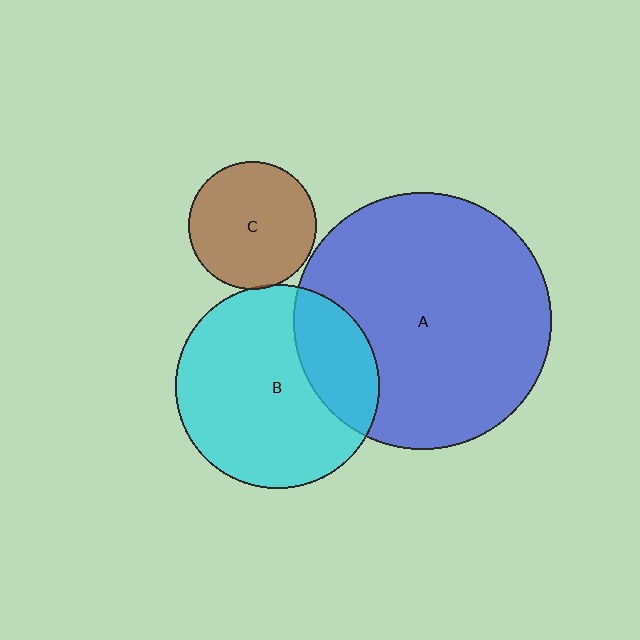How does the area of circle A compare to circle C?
Approximately 4.0 times.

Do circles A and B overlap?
Yes.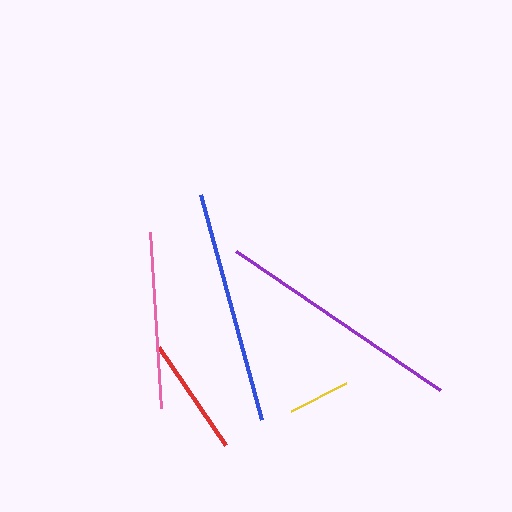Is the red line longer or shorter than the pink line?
The pink line is longer than the red line.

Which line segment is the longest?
The purple line is the longest at approximately 247 pixels.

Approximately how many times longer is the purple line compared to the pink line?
The purple line is approximately 1.4 times the length of the pink line.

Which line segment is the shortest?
The yellow line is the shortest at approximately 61 pixels.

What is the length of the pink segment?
The pink segment is approximately 176 pixels long.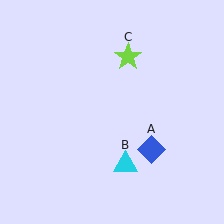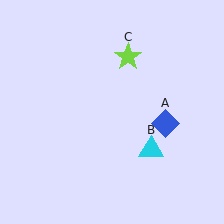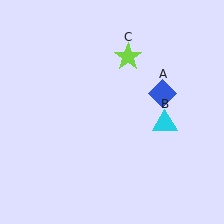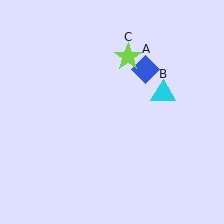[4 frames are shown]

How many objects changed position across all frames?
2 objects changed position: blue diamond (object A), cyan triangle (object B).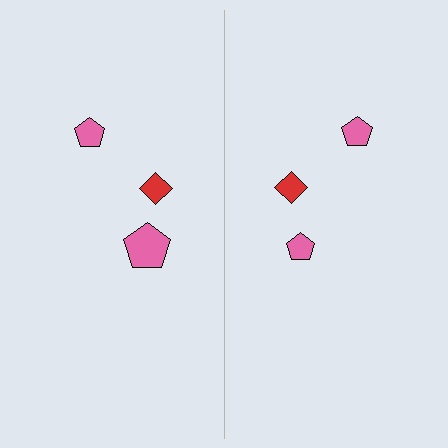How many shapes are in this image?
There are 6 shapes in this image.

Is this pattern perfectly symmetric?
No, the pattern is not perfectly symmetric. The pink pentagon on the right side has a different size than its mirror counterpart.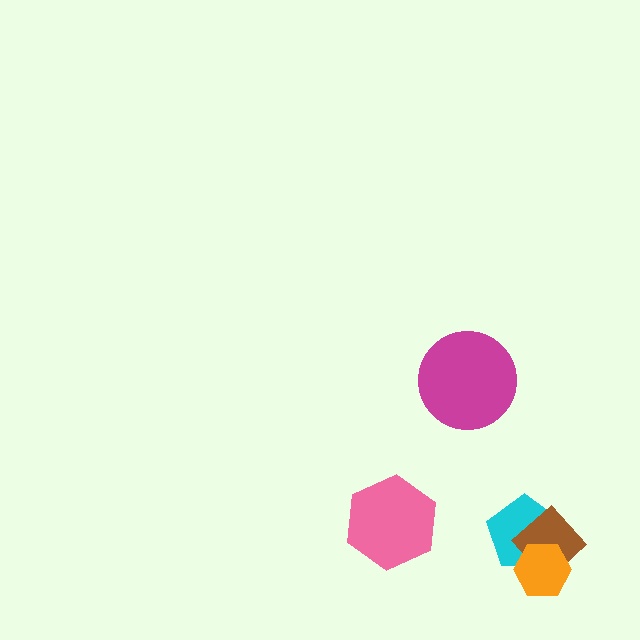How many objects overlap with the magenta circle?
0 objects overlap with the magenta circle.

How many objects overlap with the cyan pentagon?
2 objects overlap with the cyan pentagon.